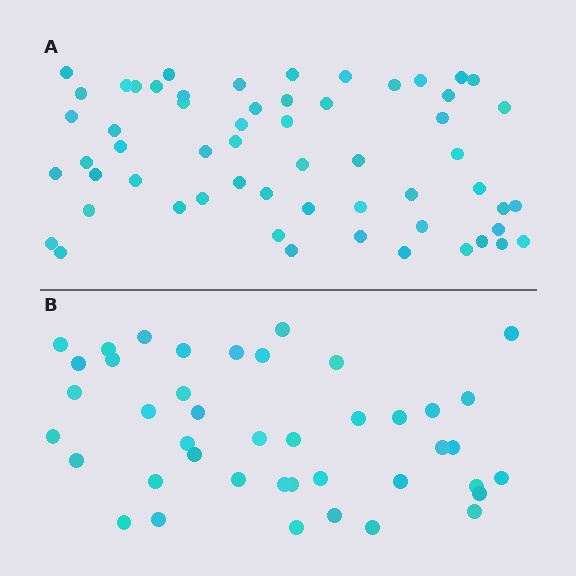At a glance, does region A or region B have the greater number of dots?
Region A (the top region) has more dots.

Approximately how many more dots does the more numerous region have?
Region A has approximately 15 more dots than region B.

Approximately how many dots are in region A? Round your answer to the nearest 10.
About 60 dots. (The exact count is 58, which rounds to 60.)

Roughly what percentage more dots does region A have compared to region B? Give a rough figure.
About 40% more.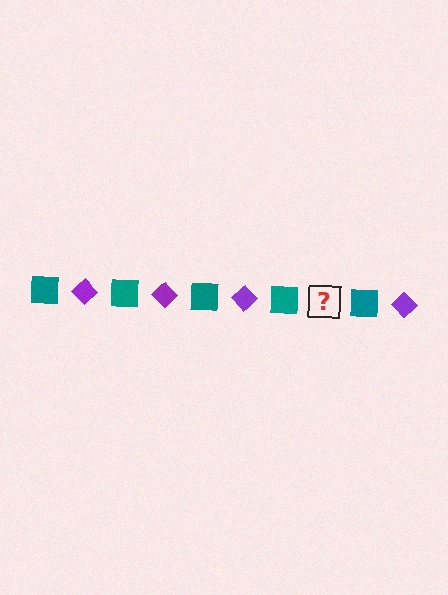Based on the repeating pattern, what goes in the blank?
The blank should be a purple diamond.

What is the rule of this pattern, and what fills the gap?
The rule is that the pattern alternates between teal square and purple diamond. The gap should be filled with a purple diamond.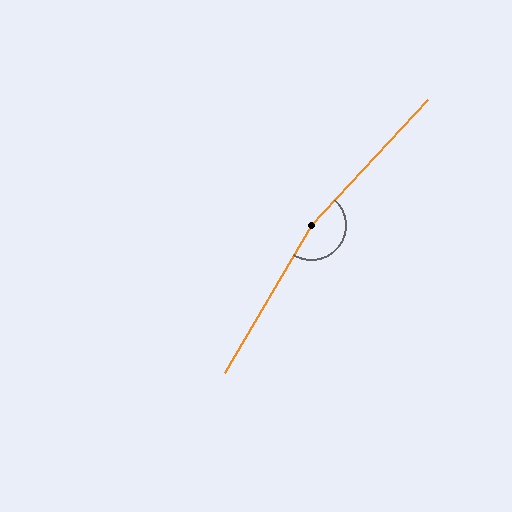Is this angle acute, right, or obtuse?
It is obtuse.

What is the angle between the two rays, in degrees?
Approximately 168 degrees.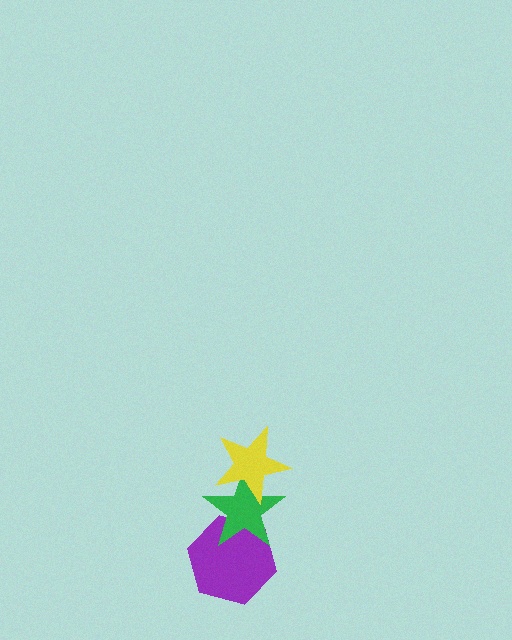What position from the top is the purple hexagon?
The purple hexagon is 3rd from the top.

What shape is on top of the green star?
The yellow star is on top of the green star.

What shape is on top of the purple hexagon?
The green star is on top of the purple hexagon.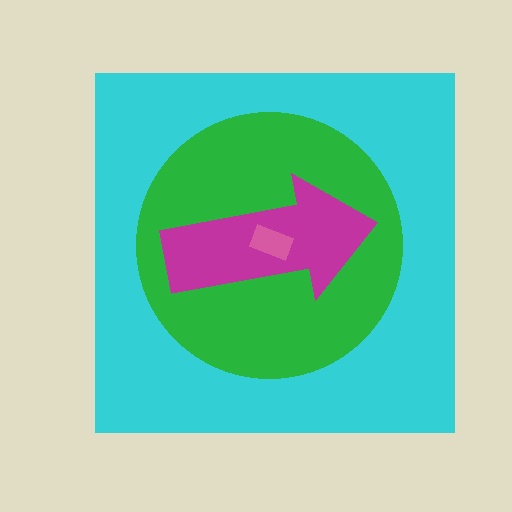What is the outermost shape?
The cyan square.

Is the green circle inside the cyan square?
Yes.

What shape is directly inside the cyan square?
The green circle.